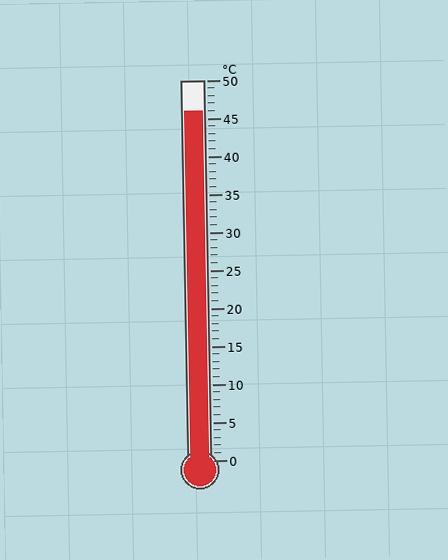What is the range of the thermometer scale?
The thermometer scale ranges from 0°C to 50°C.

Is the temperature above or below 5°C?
The temperature is above 5°C.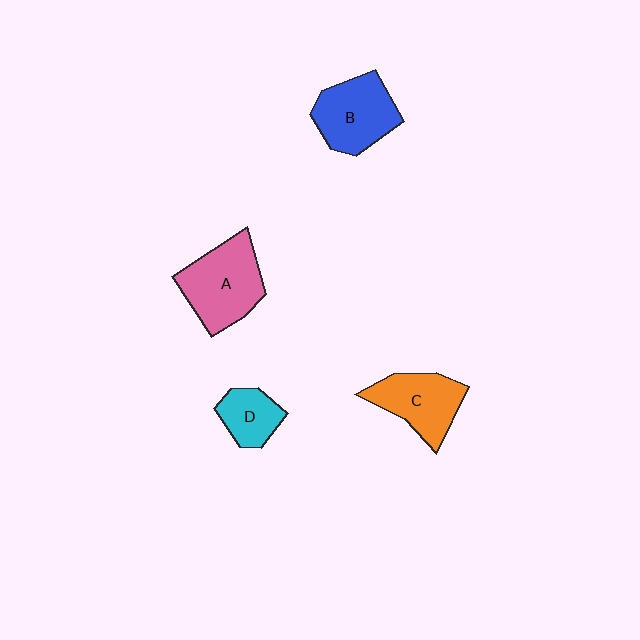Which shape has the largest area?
Shape A (pink).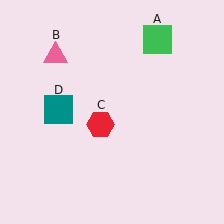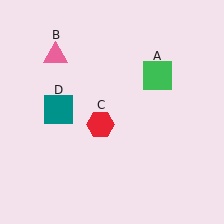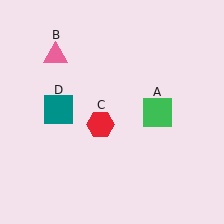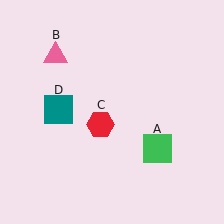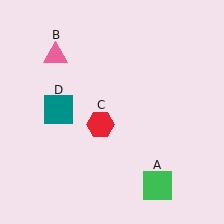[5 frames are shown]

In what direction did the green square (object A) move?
The green square (object A) moved down.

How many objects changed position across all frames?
1 object changed position: green square (object A).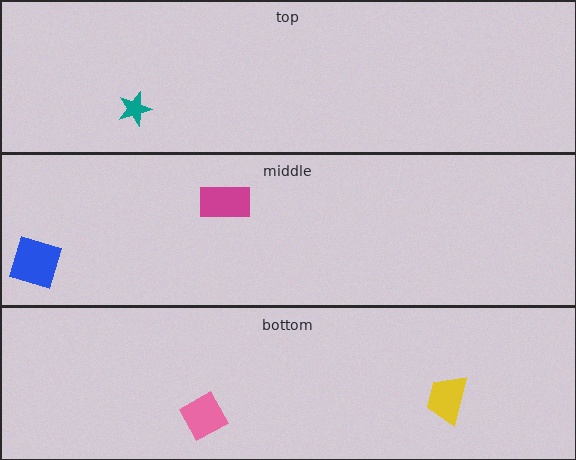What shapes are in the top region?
The teal star.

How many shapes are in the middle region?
2.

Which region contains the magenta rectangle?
The middle region.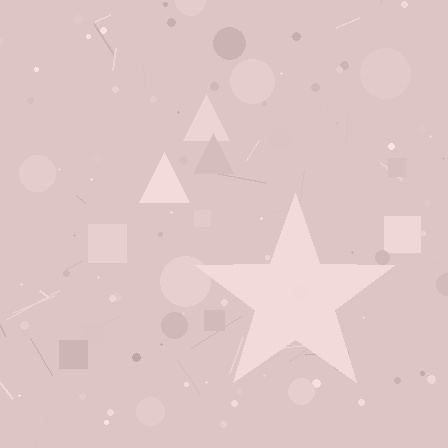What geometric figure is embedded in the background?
A star is embedded in the background.